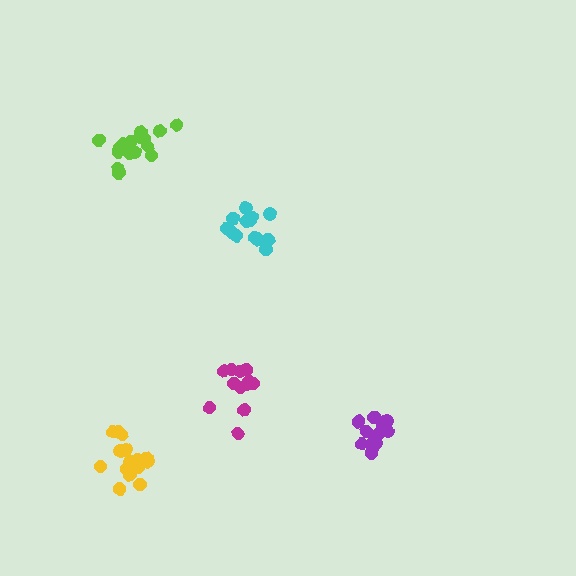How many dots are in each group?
Group 1: 12 dots, Group 2: 13 dots, Group 3: 14 dots, Group 4: 16 dots, Group 5: 16 dots (71 total).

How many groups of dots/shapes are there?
There are 5 groups.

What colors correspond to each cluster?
The clusters are colored: magenta, cyan, purple, yellow, lime.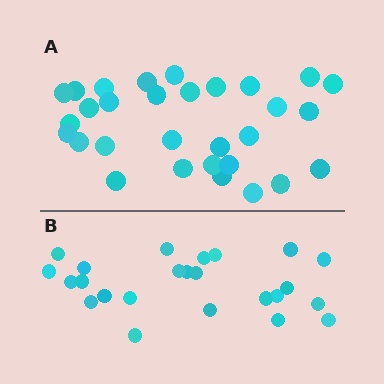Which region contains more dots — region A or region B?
Region A (the top region) has more dots.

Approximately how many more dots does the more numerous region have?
Region A has about 6 more dots than region B.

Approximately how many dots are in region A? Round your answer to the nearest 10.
About 30 dots.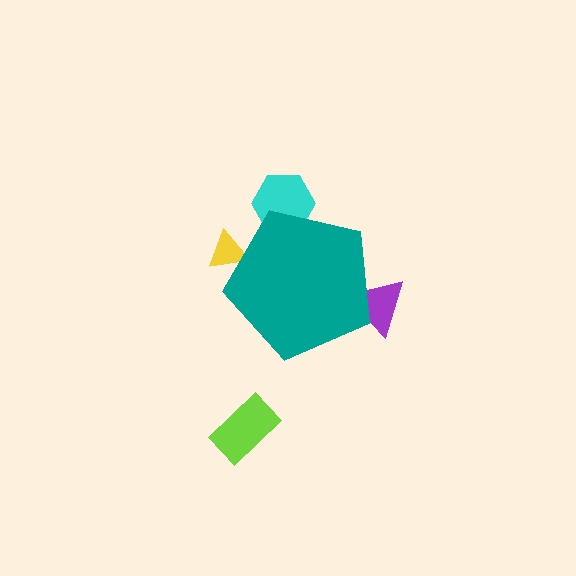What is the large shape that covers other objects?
A teal pentagon.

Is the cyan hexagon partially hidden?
Yes, the cyan hexagon is partially hidden behind the teal pentagon.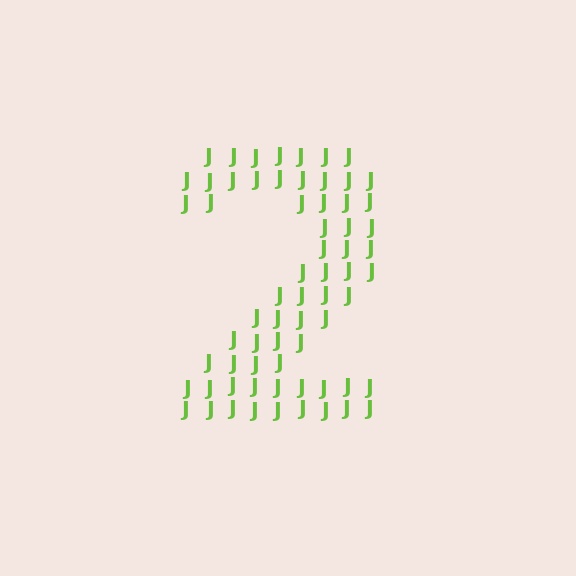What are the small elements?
The small elements are letter J's.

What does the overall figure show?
The overall figure shows the digit 2.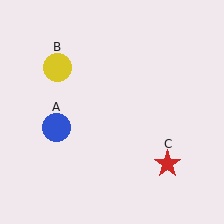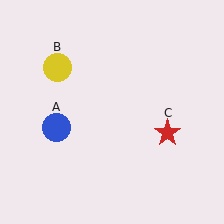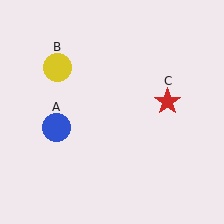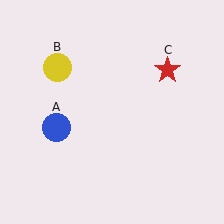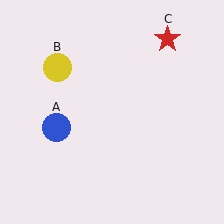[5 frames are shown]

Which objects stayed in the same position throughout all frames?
Blue circle (object A) and yellow circle (object B) remained stationary.